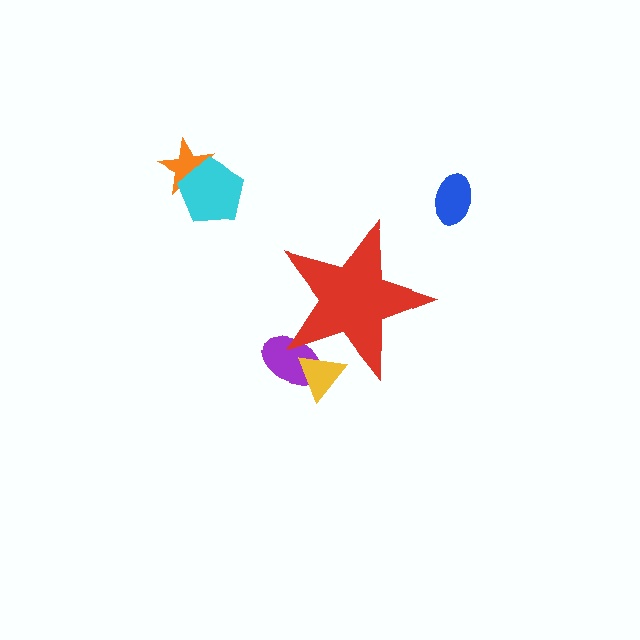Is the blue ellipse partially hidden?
No, the blue ellipse is fully visible.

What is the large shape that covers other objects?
A red star.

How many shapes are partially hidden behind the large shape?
2 shapes are partially hidden.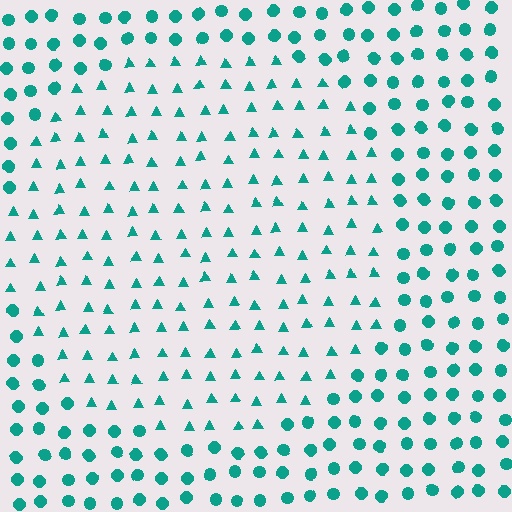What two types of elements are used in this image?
The image uses triangles inside the circle region and circles outside it.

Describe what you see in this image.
The image is filled with small teal elements arranged in a uniform grid. A circle-shaped region contains triangles, while the surrounding area contains circles. The boundary is defined purely by the change in element shape.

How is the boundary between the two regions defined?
The boundary is defined by a change in element shape: triangles inside vs. circles outside. All elements share the same color and spacing.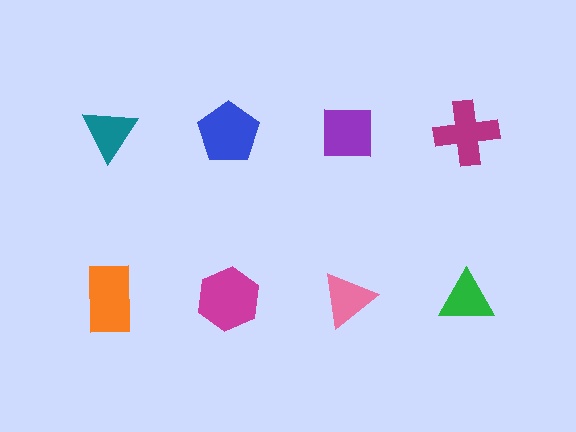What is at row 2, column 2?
A magenta hexagon.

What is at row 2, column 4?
A green triangle.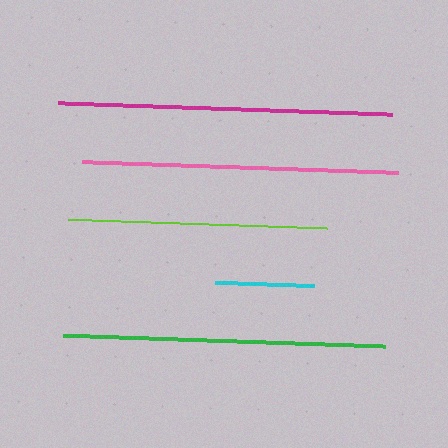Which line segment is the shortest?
The cyan line is the shortest at approximately 99 pixels.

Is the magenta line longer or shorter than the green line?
The magenta line is longer than the green line.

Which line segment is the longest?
The magenta line is the longest at approximately 334 pixels.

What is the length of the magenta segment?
The magenta segment is approximately 334 pixels long.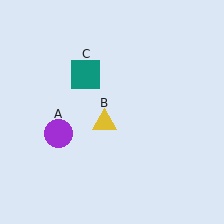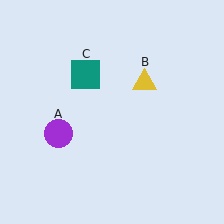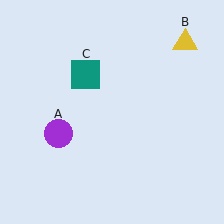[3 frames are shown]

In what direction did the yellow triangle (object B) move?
The yellow triangle (object B) moved up and to the right.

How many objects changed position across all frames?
1 object changed position: yellow triangle (object B).